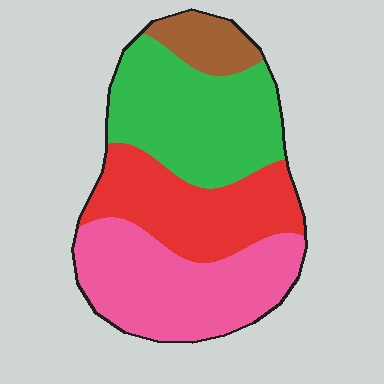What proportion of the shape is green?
Green takes up between a quarter and a half of the shape.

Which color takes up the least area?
Brown, at roughly 10%.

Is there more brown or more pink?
Pink.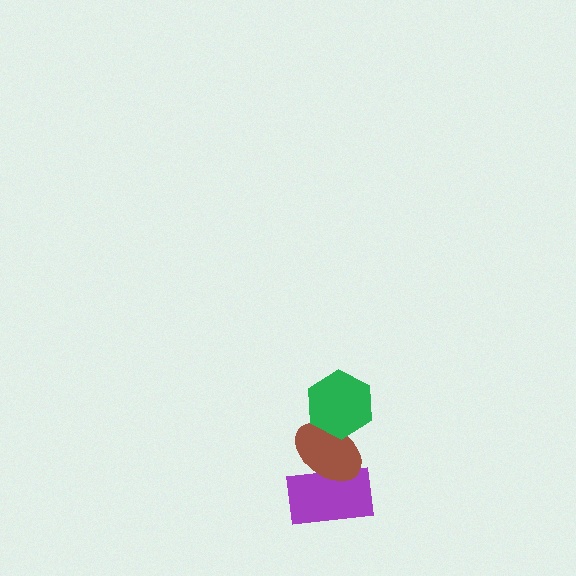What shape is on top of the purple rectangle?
The brown ellipse is on top of the purple rectangle.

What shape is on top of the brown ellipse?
The green hexagon is on top of the brown ellipse.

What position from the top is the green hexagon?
The green hexagon is 1st from the top.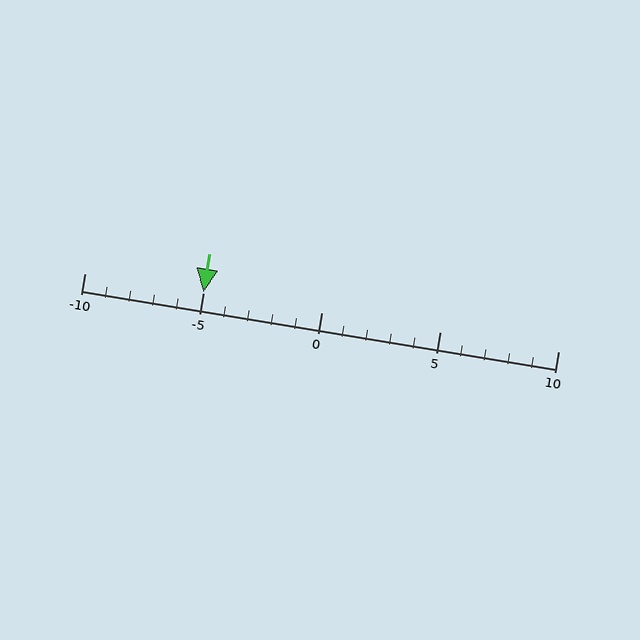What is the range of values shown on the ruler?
The ruler shows values from -10 to 10.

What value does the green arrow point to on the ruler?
The green arrow points to approximately -5.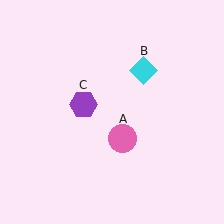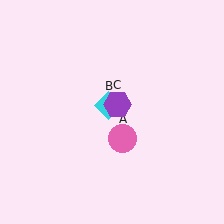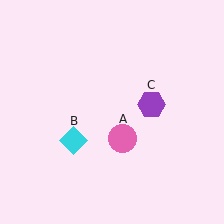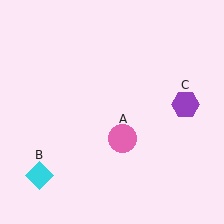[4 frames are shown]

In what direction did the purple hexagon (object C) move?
The purple hexagon (object C) moved right.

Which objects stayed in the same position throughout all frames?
Pink circle (object A) remained stationary.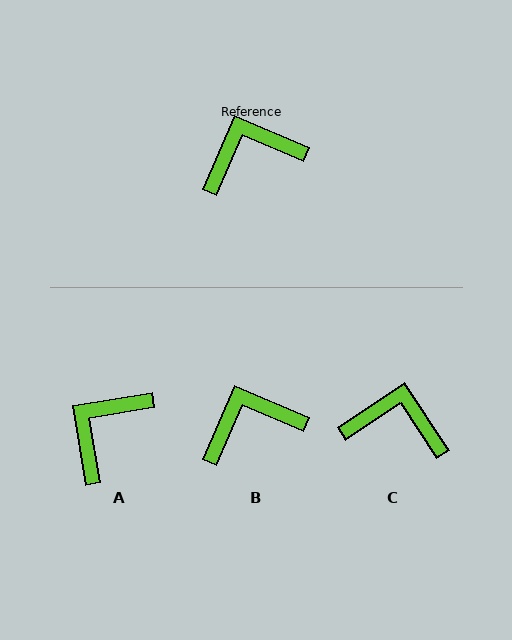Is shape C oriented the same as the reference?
No, it is off by about 33 degrees.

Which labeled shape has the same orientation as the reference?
B.